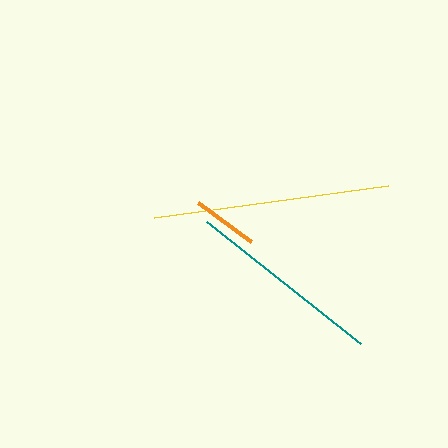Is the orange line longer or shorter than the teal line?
The teal line is longer than the orange line.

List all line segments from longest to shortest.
From longest to shortest: yellow, teal, orange.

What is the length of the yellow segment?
The yellow segment is approximately 237 pixels long.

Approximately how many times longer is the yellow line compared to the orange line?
The yellow line is approximately 3.6 times the length of the orange line.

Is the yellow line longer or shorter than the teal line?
The yellow line is longer than the teal line.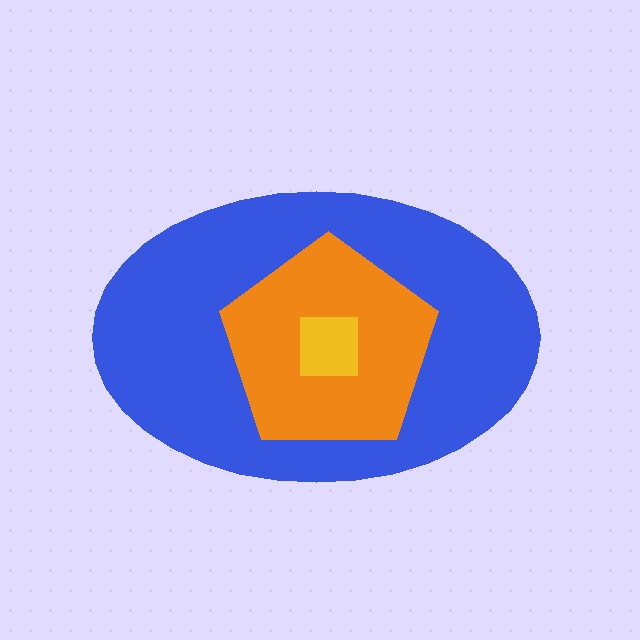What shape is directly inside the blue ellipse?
The orange pentagon.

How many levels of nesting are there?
3.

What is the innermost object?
The yellow square.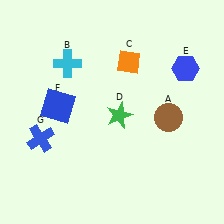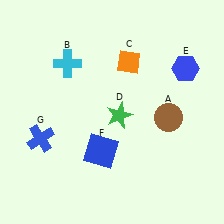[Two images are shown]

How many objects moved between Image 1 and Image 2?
1 object moved between the two images.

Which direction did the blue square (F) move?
The blue square (F) moved down.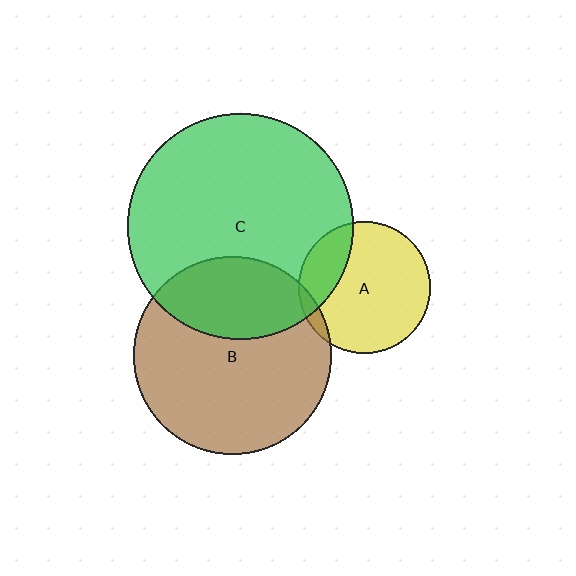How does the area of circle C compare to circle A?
Approximately 2.9 times.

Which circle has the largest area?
Circle C (green).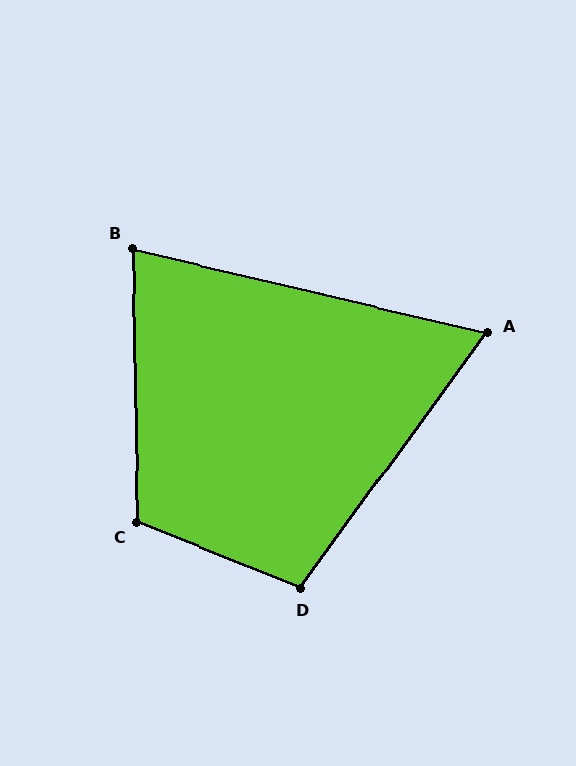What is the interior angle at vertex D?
Approximately 104 degrees (obtuse).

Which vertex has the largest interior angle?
C, at approximately 113 degrees.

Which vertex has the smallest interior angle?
A, at approximately 67 degrees.